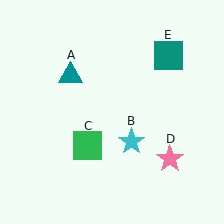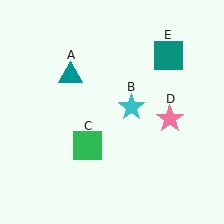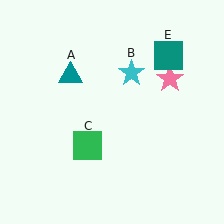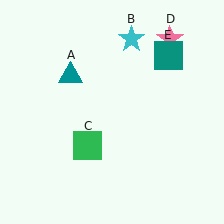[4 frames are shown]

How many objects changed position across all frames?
2 objects changed position: cyan star (object B), pink star (object D).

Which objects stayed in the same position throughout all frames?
Teal triangle (object A) and green square (object C) and teal square (object E) remained stationary.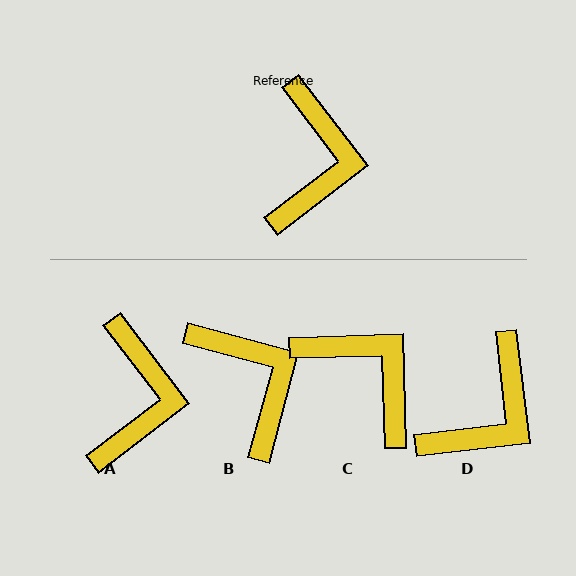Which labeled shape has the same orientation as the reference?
A.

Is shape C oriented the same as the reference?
No, it is off by about 54 degrees.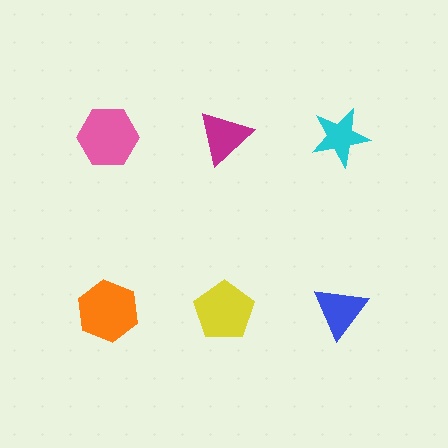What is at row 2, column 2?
A yellow pentagon.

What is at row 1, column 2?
A magenta triangle.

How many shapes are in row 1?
3 shapes.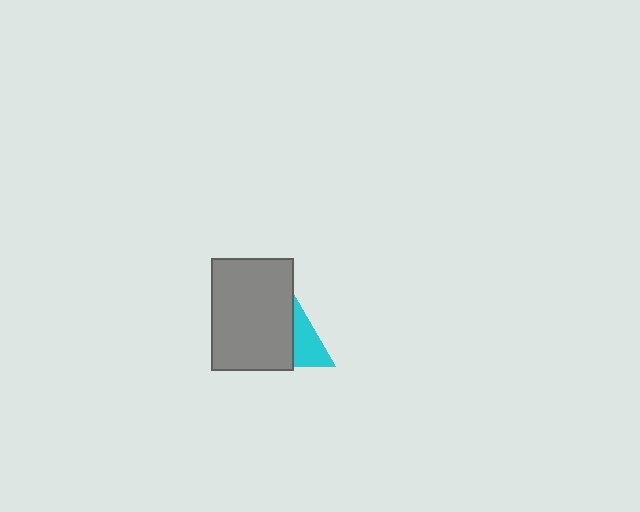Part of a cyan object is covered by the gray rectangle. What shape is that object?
It is a triangle.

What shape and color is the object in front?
The object in front is a gray rectangle.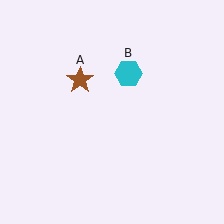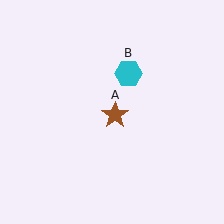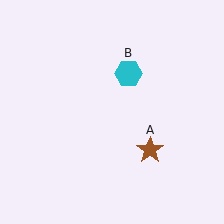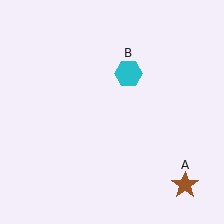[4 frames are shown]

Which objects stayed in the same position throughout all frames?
Cyan hexagon (object B) remained stationary.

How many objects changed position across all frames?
1 object changed position: brown star (object A).